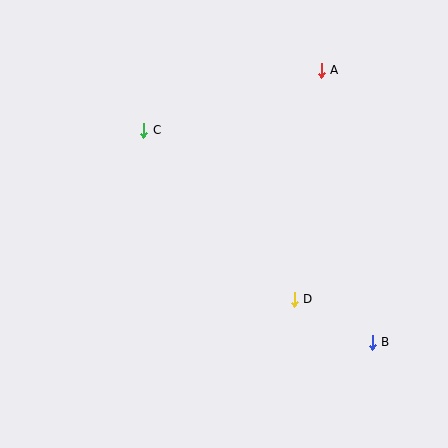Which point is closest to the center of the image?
Point D at (294, 299) is closest to the center.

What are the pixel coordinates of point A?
Point A is at (321, 70).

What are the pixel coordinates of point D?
Point D is at (294, 299).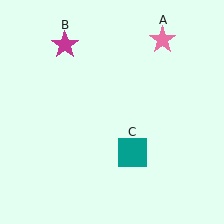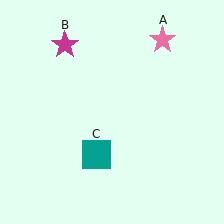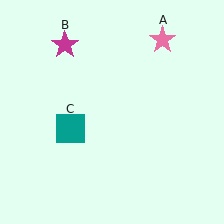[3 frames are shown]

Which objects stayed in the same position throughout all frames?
Pink star (object A) and magenta star (object B) remained stationary.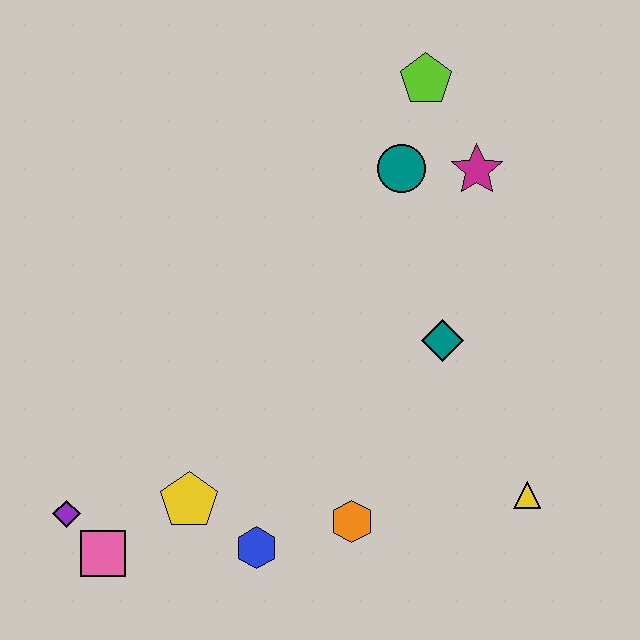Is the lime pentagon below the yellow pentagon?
No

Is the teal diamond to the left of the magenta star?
Yes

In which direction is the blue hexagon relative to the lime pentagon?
The blue hexagon is below the lime pentagon.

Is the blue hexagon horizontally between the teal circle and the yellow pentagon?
Yes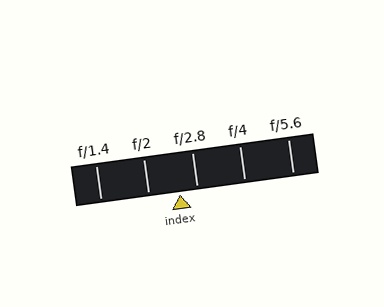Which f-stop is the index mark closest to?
The index mark is closest to f/2.8.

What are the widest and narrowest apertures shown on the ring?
The widest aperture shown is f/1.4 and the narrowest is f/5.6.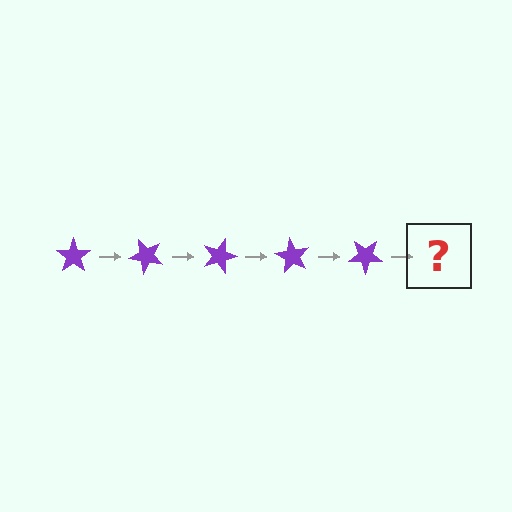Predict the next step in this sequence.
The next step is a purple star rotated 225 degrees.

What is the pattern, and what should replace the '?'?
The pattern is that the star rotates 45 degrees each step. The '?' should be a purple star rotated 225 degrees.